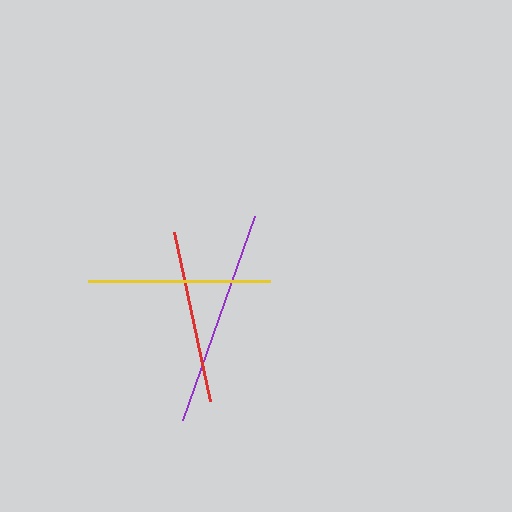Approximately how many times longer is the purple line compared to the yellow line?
The purple line is approximately 1.2 times the length of the yellow line.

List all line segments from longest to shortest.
From longest to shortest: purple, yellow, red.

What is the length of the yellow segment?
The yellow segment is approximately 182 pixels long.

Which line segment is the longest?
The purple line is the longest at approximately 217 pixels.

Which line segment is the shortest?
The red line is the shortest at approximately 173 pixels.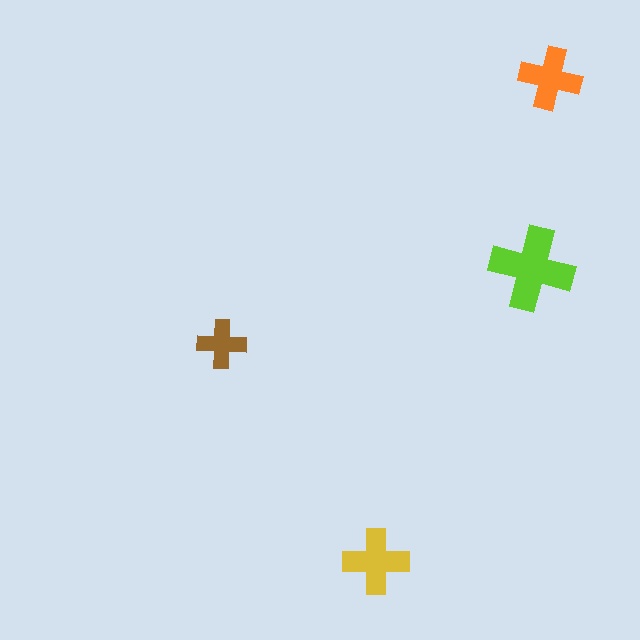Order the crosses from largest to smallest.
the lime one, the yellow one, the orange one, the brown one.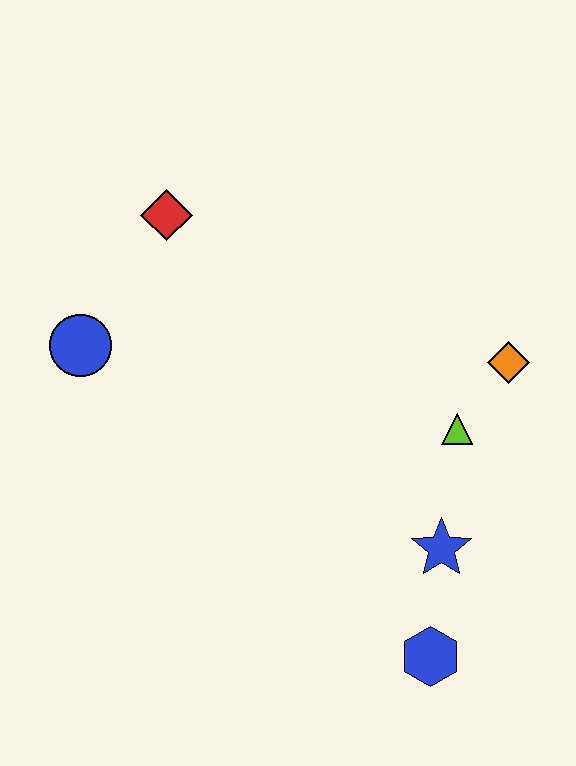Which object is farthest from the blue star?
The red diamond is farthest from the blue star.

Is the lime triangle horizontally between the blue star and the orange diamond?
Yes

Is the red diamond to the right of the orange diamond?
No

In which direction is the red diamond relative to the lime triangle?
The red diamond is to the left of the lime triangle.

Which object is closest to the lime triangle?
The orange diamond is closest to the lime triangle.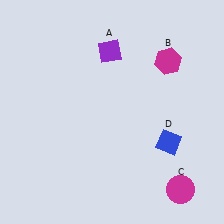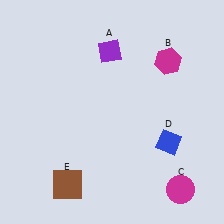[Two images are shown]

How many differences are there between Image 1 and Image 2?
There is 1 difference between the two images.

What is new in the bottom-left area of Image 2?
A brown square (E) was added in the bottom-left area of Image 2.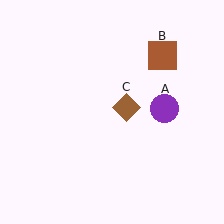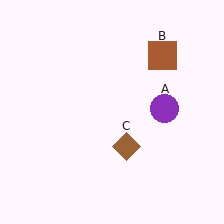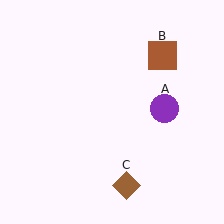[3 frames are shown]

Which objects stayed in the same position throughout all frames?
Purple circle (object A) and brown square (object B) remained stationary.